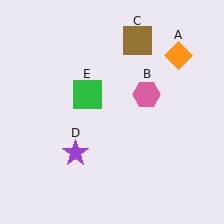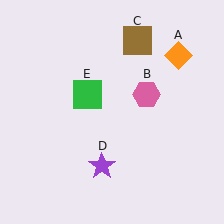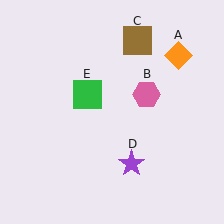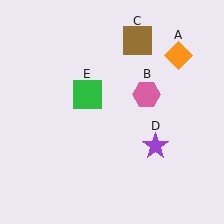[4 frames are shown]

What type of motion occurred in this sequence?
The purple star (object D) rotated counterclockwise around the center of the scene.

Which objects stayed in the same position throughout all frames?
Orange diamond (object A) and pink hexagon (object B) and brown square (object C) and green square (object E) remained stationary.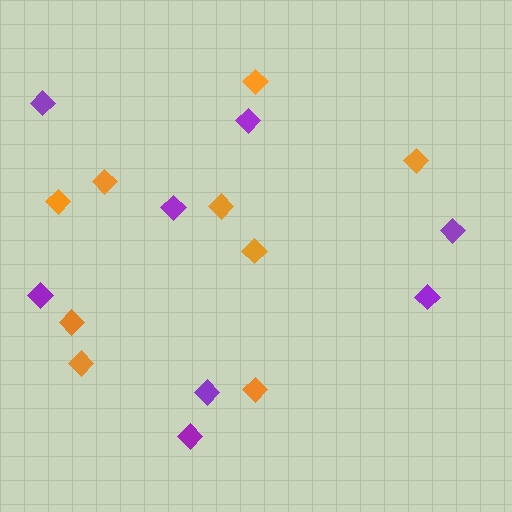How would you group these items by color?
There are 2 groups: one group of orange diamonds (9) and one group of purple diamonds (8).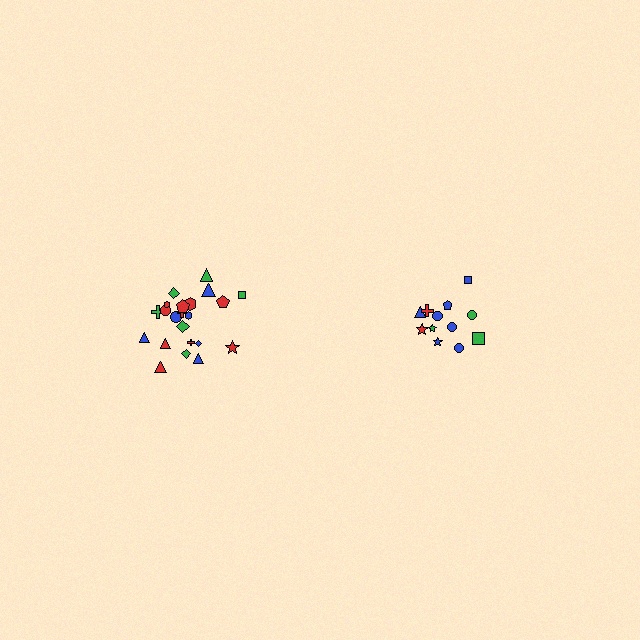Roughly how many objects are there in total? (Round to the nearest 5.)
Roughly 35 objects in total.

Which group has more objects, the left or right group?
The left group.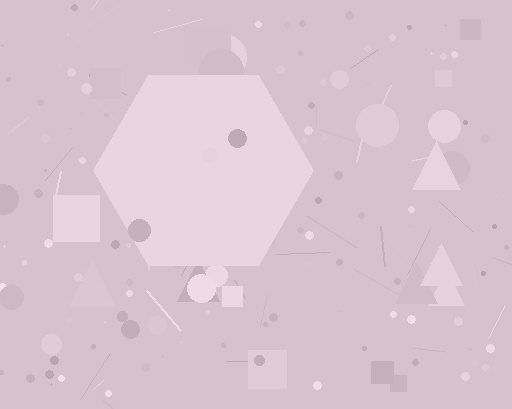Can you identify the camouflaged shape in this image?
The camouflaged shape is a hexagon.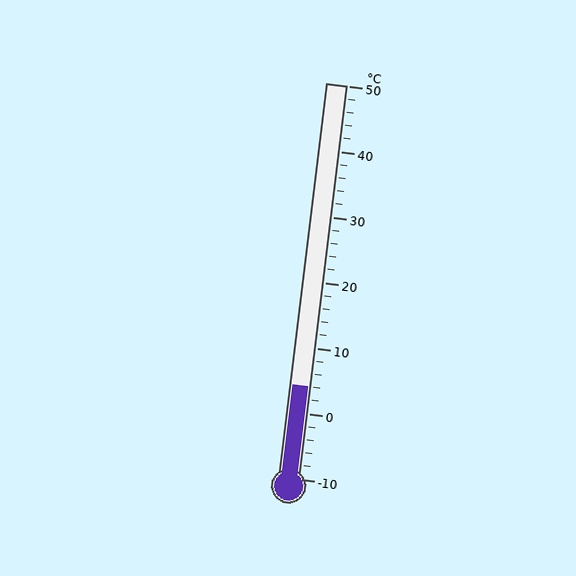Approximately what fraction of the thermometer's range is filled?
The thermometer is filled to approximately 25% of its range.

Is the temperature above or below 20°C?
The temperature is below 20°C.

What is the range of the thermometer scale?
The thermometer scale ranges from -10°C to 50°C.